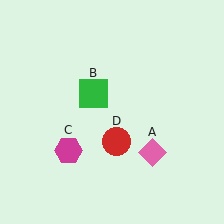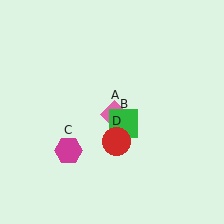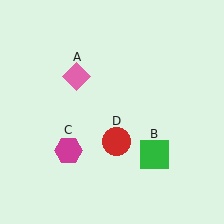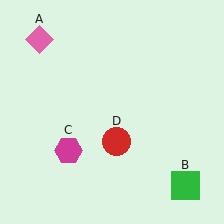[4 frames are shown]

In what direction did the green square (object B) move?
The green square (object B) moved down and to the right.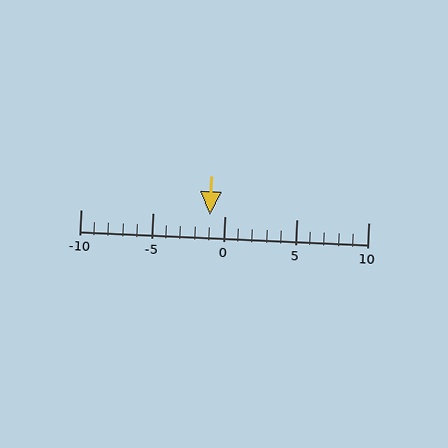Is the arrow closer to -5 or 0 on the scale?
The arrow is closer to 0.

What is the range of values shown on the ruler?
The ruler shows values from -10 to 10.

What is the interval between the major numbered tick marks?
The major tick marks are spaced 5 units apart.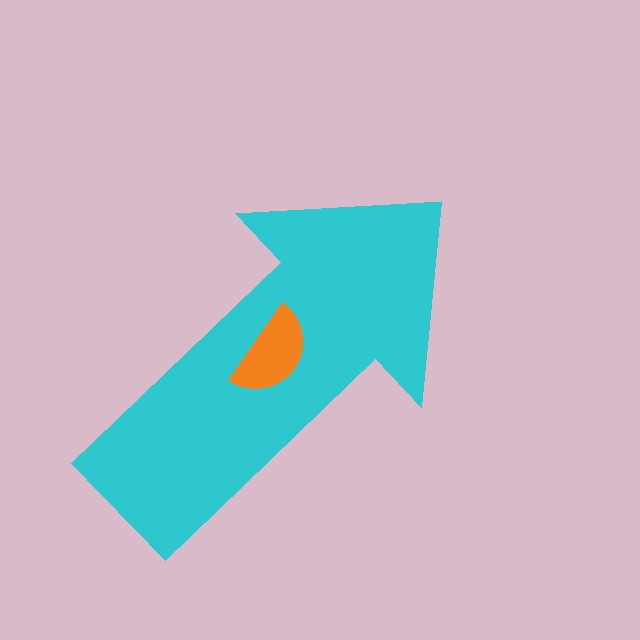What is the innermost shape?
The orange semicircle.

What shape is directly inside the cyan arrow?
The orange semicircle.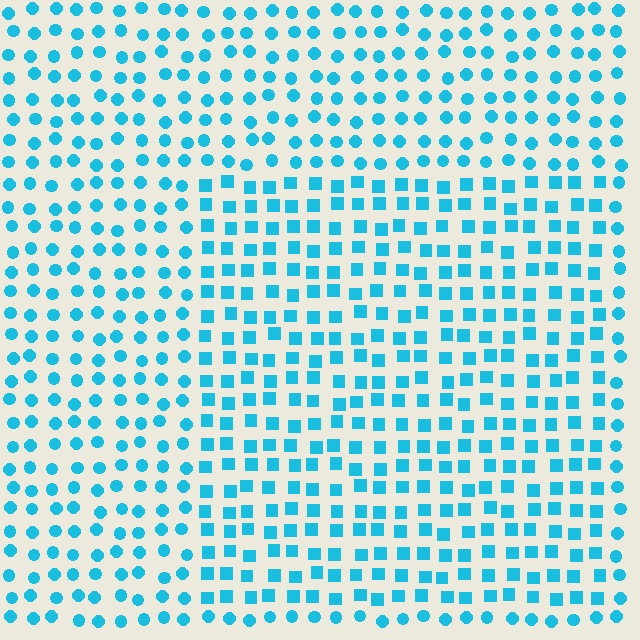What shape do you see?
I see a rectangle.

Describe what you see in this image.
The image is filled with small cyan elements arranged in a uniform grid. A rectangle-shaped region contains squares, while the surrounding area contains circles. The boundary is defined purely by the change in element shape.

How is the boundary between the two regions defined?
The boundary is defined by a change in element shape: squares inside vs. circles outside. All elements share the same color and spacing.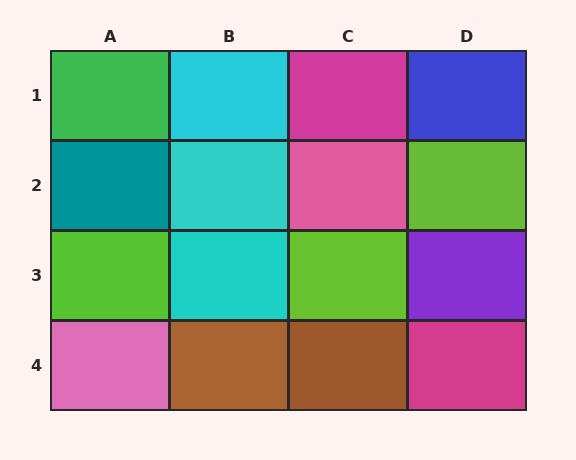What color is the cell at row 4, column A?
Pink.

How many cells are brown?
2 cells are brown.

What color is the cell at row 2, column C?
Pink.